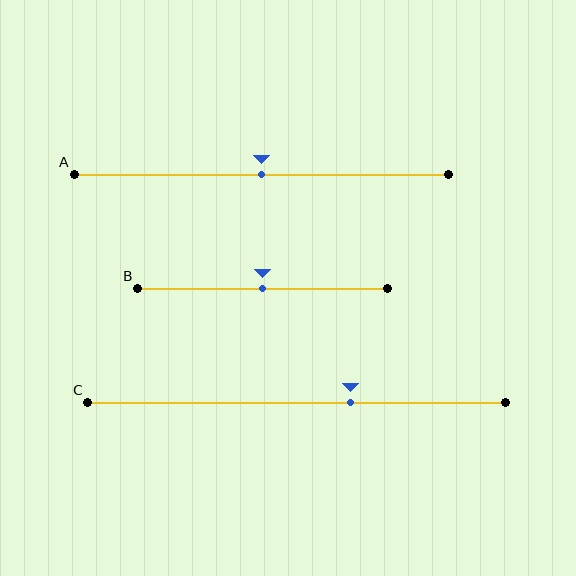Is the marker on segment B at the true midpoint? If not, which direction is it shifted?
Yes, the marker on segment B is at the true midpoint.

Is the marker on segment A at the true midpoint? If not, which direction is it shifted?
Yes, the marker on segment A is at the true midpoint.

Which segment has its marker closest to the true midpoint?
Segment A has its marker closest to the true midpoint.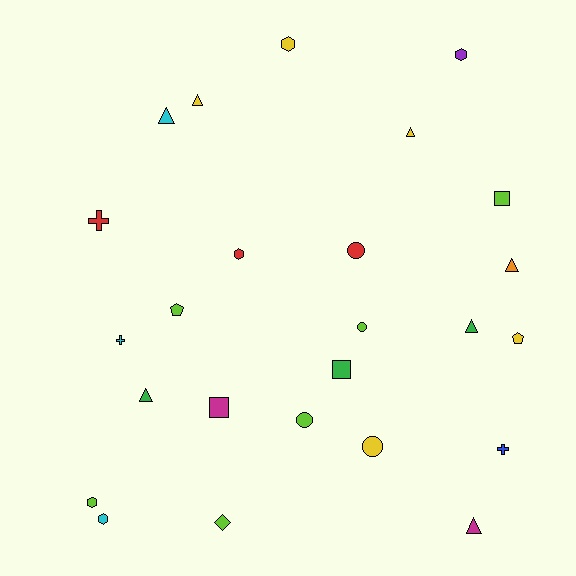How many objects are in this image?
There are 25 objects.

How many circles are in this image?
There are 4 circles.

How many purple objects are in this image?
There is 1 purple object.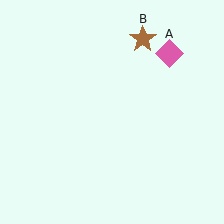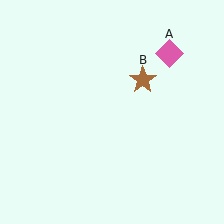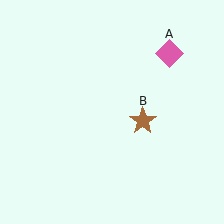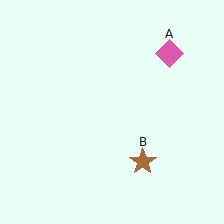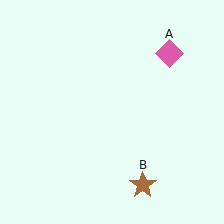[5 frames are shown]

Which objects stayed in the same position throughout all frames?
Pink diamond (object A) remained stationary.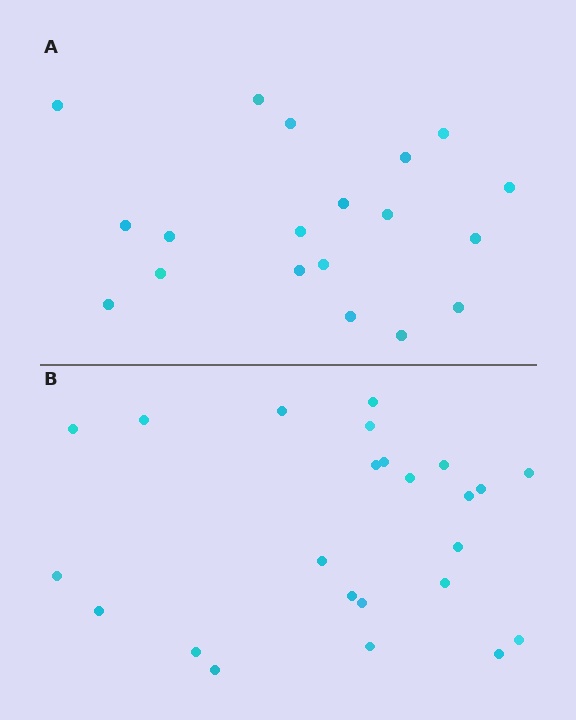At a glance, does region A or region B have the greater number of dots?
Region B (the bottom region) has more dots.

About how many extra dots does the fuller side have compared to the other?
Region B has about 5 more dots than region A.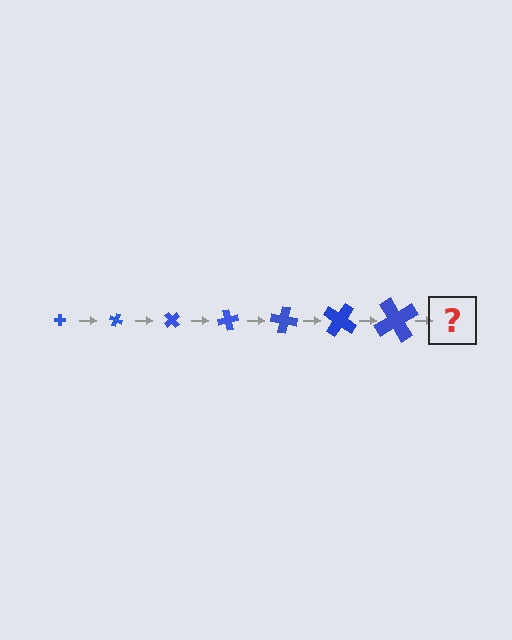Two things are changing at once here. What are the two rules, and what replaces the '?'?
The two rules are that the cross grows larger each step and it rotates 25 degrees each step. The '?' should be a cross, larger than the previous one and rotated 175 degrees from the start.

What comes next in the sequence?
The next element should be a cross, larger than the previous one and rotated 175 degrees from the start.